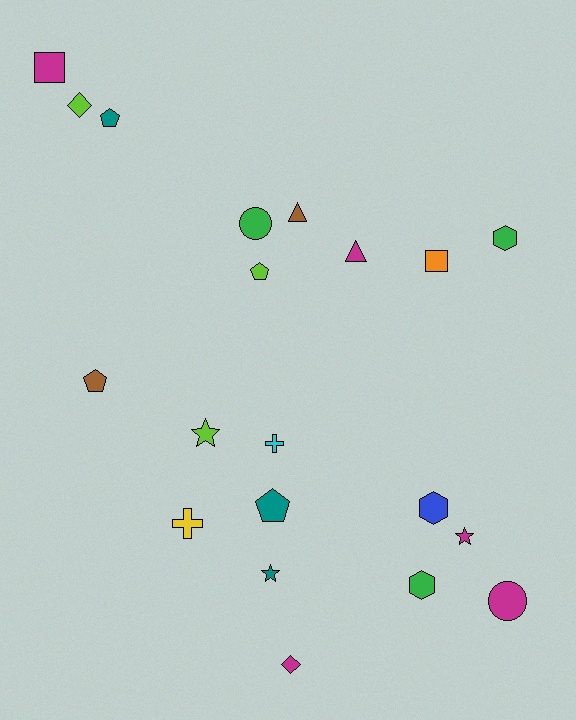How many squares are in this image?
There are 2 squares.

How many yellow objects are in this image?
There is 1 yellow object.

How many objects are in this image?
There are 20 objects.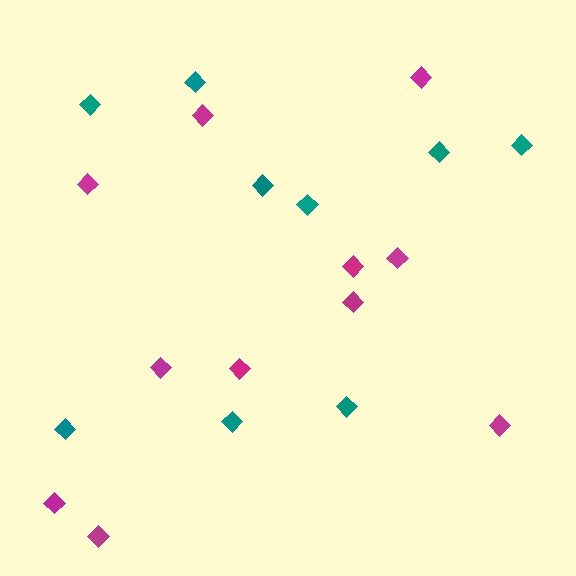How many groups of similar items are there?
There are 2 groups: one group of magenta diamonds (11) and one group of teal diamonds (9).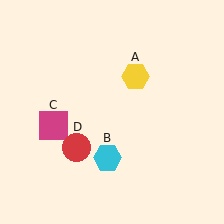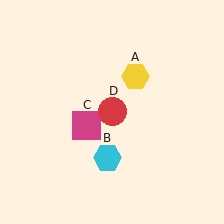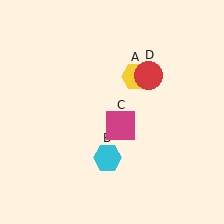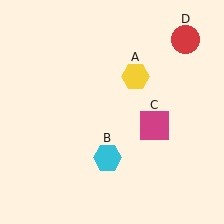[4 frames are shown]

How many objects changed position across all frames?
2 objects changed position: magenta square (object C), red circle (object D).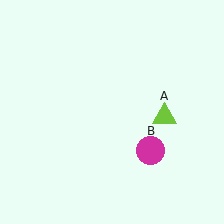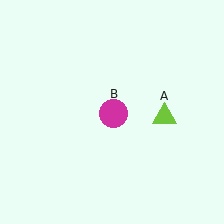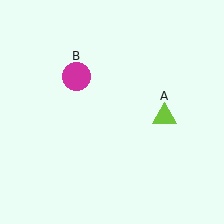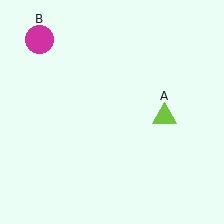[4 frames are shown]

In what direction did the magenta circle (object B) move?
The magenta circle (object B) moved up and to the left.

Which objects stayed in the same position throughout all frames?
Lime triangle (object A) remained stationary.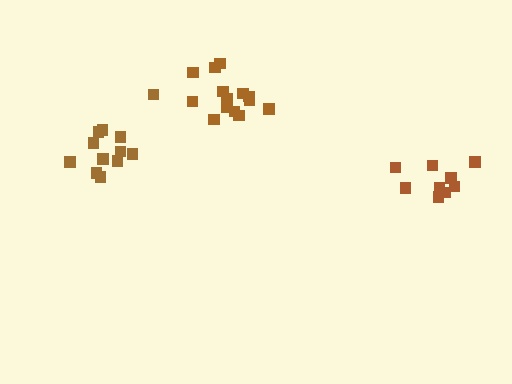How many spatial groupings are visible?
There are 3 spatial groupings.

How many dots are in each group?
Group 1: 12 dots, Group 2: 9 dots, Group 3: 14 dots (35 total).